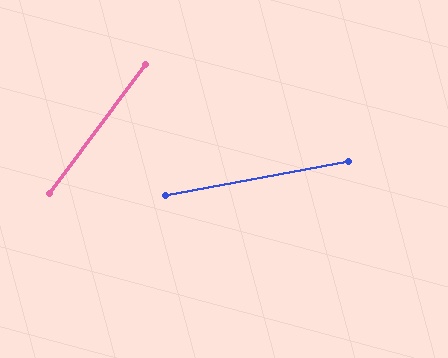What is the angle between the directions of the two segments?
Approximately 43 degrees.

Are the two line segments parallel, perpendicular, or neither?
Neither parallel nor perpendicular — they differ by about 43°.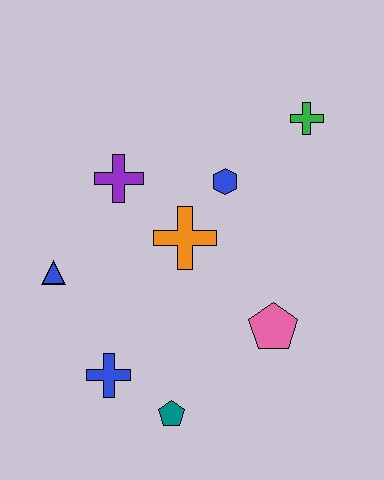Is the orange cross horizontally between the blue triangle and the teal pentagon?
No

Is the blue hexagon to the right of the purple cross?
Yes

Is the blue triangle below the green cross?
Yes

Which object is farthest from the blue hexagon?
The teal pentagon is farthest from the blue hexagon.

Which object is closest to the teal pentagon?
The blue cross is closest to the teal pentagon.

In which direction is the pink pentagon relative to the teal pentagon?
The pink pentagon is to the right of the teal pentagon.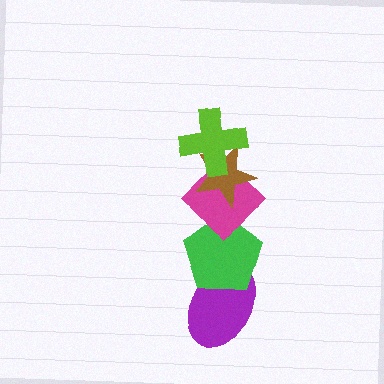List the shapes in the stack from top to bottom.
From top to bottom: the lime cross, the brown star, the magenta diamond, the green pentagon, the purple ellipse.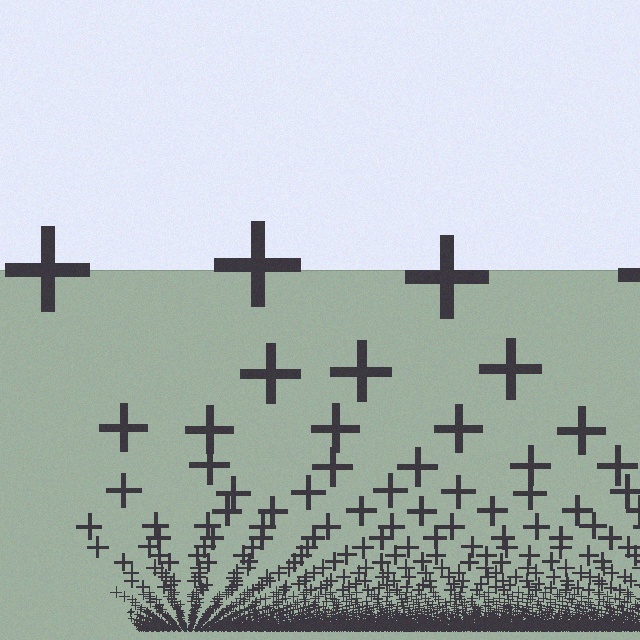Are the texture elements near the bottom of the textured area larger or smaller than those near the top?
Smaller. The gradient is inverted — elements near the bottom are smaller and denser.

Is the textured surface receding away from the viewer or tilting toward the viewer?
The surface appears to tilt toward the viewer. Texture elements get larger and sparser toward the top.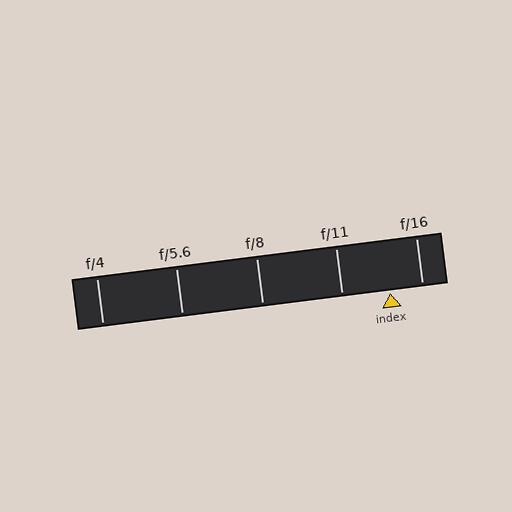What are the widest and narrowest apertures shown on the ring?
The widest aperture shown is f/4 and the narrowest is f/16.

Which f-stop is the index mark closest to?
The index mark is closest to f/16.